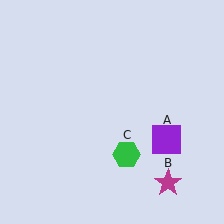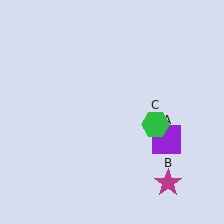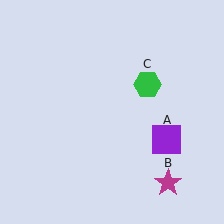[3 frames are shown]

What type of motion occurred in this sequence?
The green hexagon (object C) rotated counterclockwise around the center of the scene.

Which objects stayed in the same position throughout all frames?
Purple square (object A) and magenta star (object B) remained stationary.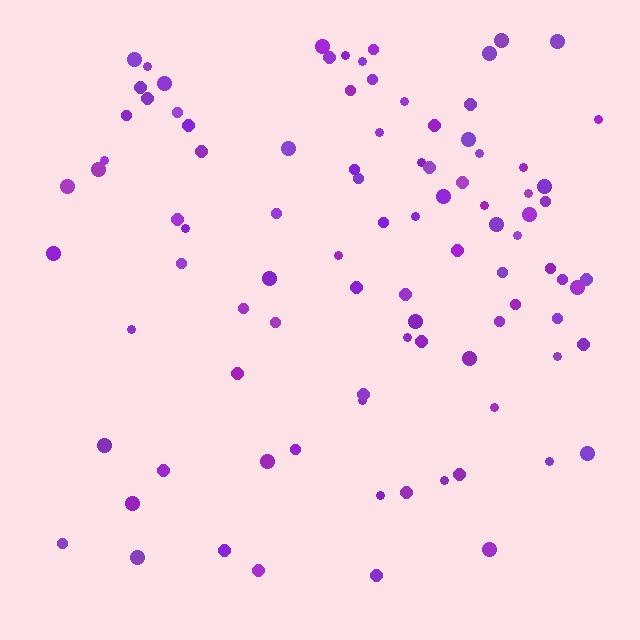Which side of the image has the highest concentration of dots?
The top.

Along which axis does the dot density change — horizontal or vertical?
Vertical.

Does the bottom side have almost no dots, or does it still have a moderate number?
Still a moderate number, just noticeably fewer than the top.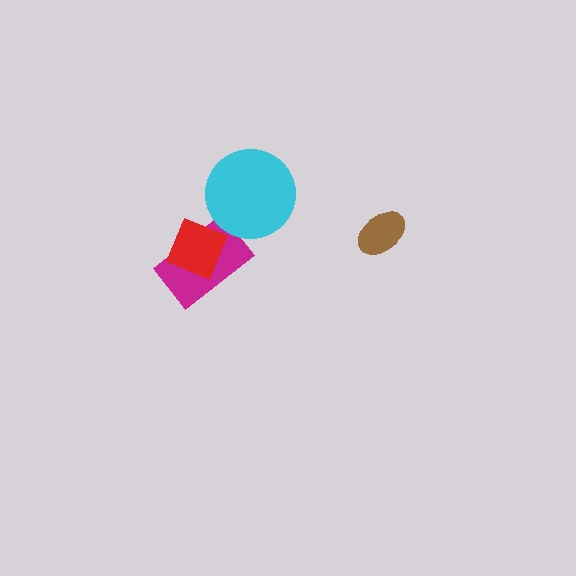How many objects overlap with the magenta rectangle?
1 object overlaps with the magenta rectangle.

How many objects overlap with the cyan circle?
0 objects overlap with the cyan circle.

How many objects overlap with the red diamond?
1 object overlaps with the red diamond.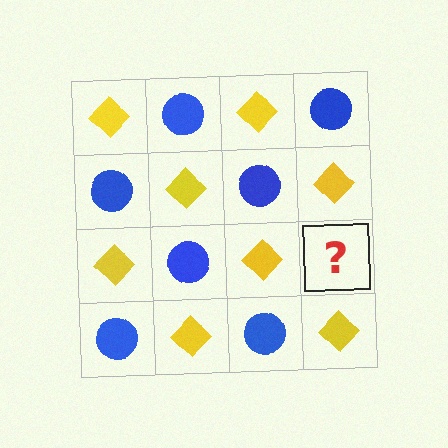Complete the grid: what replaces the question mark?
The question mark should be replaced with a blue circle.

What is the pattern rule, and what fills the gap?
The rule is that it alternates yellow diamond and blue circle in a checkerboard pattern. The gap should be filled with a blue circle.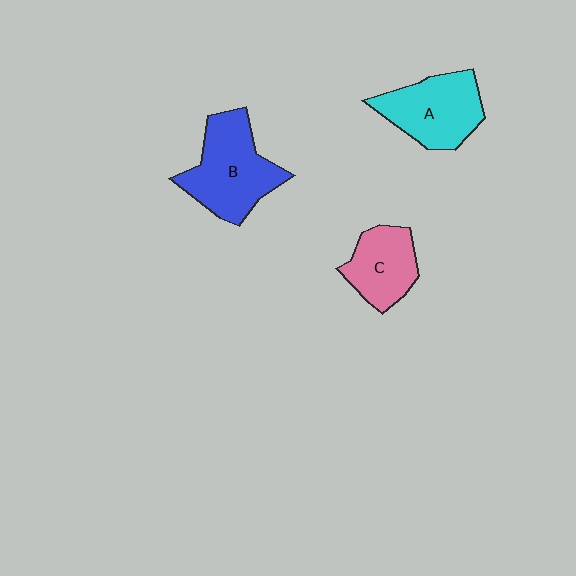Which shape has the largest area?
Shape B (blue).